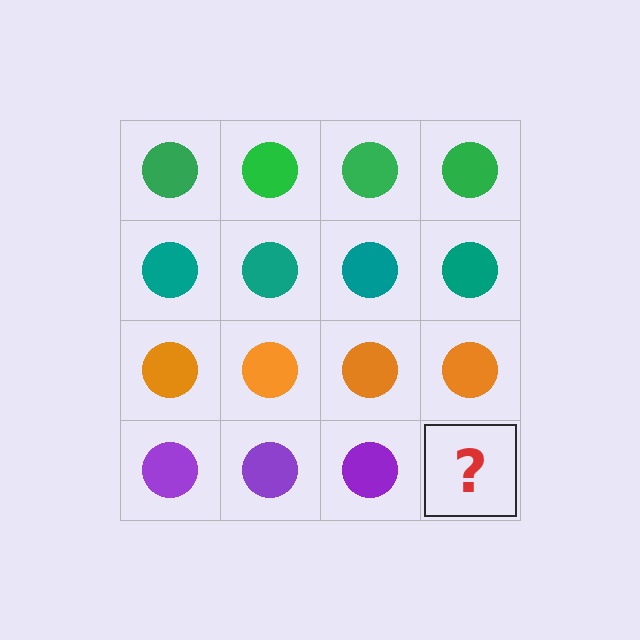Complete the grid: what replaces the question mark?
The question mark should be replaced with a purple circle.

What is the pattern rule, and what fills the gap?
The rule is that each row has a consistent color. The gap should be filled with a purple circle.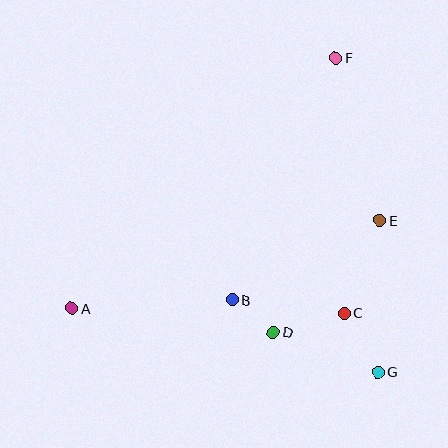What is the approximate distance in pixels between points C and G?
The distance between C and G is approximately 68 pixels.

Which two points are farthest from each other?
Points A and F are farthest from each other.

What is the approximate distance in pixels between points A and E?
The distance between A and E is approximately 321 pixels.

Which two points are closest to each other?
Points B and D are closest to each other.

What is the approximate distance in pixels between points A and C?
The distance between A and C is approximately 273 pixels.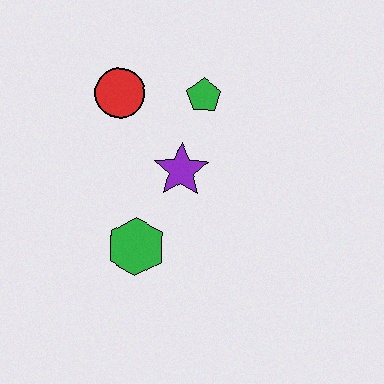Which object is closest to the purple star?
The green pentagon is closest to the purple star.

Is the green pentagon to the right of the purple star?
Yes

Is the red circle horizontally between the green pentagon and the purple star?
No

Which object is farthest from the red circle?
The green hexagon is farthest from the red circle.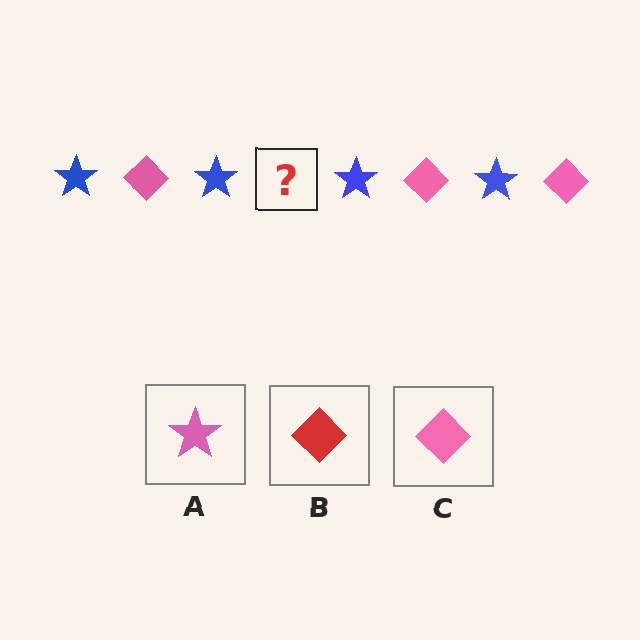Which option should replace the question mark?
Option C.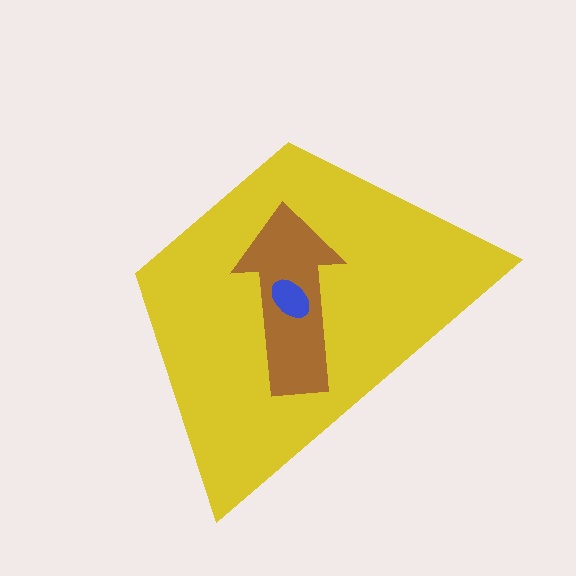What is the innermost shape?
The blue ellipse.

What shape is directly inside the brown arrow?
The blue ellipse.